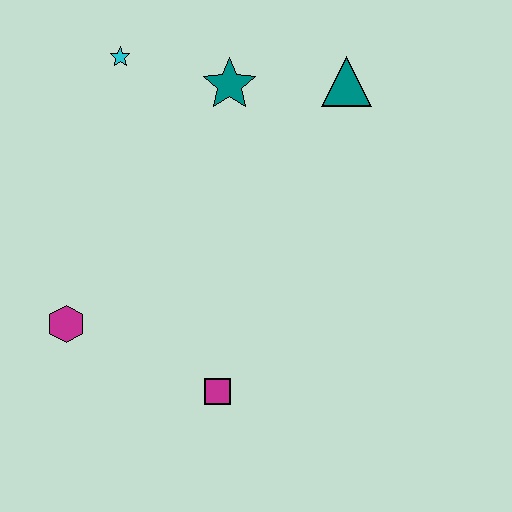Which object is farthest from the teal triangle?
The magenta hexagon is farthest from the teal triangle.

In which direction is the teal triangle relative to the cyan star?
The teal triangle is to the right of the cyan star.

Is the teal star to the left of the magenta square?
No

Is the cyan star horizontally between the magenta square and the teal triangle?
No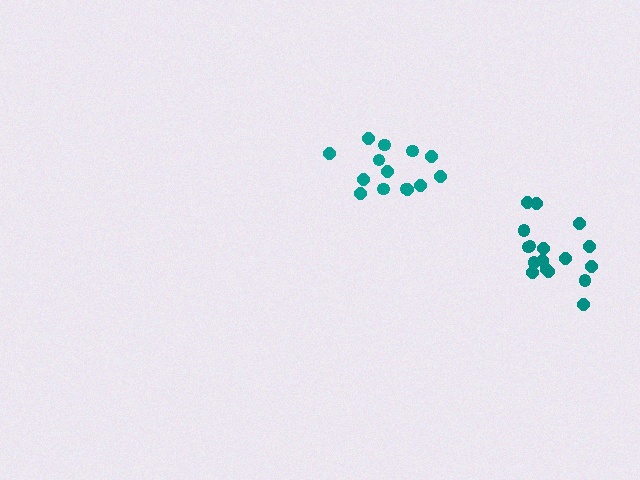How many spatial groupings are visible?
There are 2 spatial groupings.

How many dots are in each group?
Group 1: 14 dots, Group 2: 17 dots (31 total).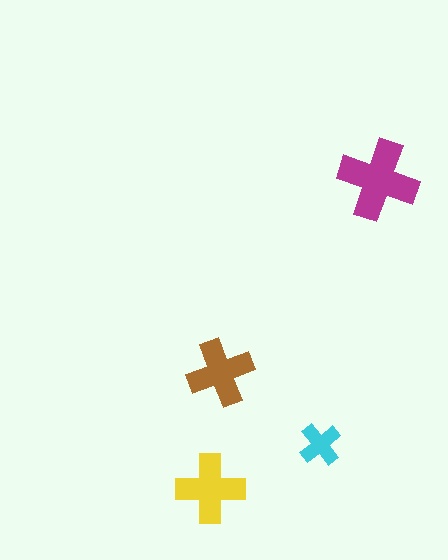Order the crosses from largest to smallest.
the magenta one, the yellow one, the brown one, the cyan one.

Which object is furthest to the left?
The yellow cross is leftmost.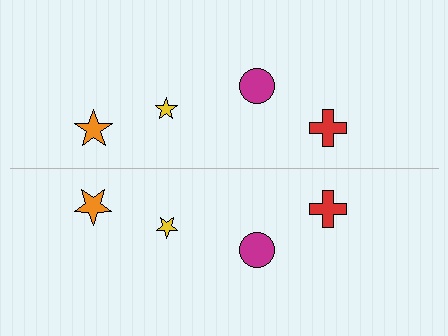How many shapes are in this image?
There are 8 shapes in this image.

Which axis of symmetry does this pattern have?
The pattern has a horizontal axis of symmetry running through the center of the image.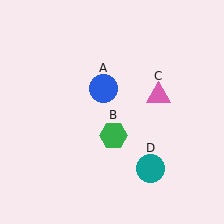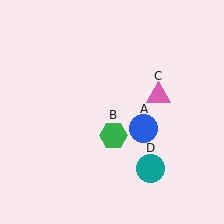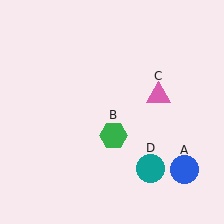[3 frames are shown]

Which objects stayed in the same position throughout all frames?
Green hexagon (object B) and pink triangle (object C) and teal circle (object D) remained stationary.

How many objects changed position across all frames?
1 object changed position: blue circle (object A).